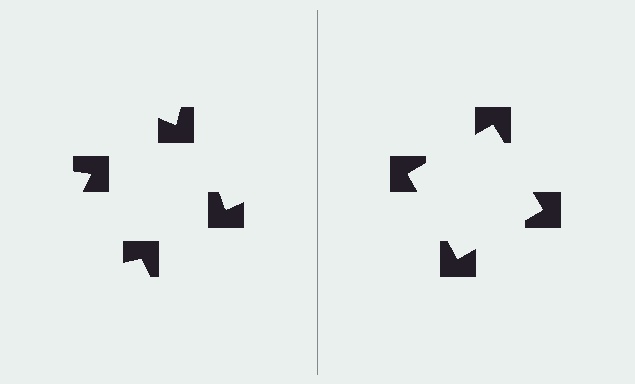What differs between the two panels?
The notched squares are positioned identically on both sides; only the wedge orientations differ. On the right they align to a square; on the left they are misaligned.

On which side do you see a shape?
An illusory square appears on the right side. On the left side the wedge cuts are rotated, so no coherent shape forms.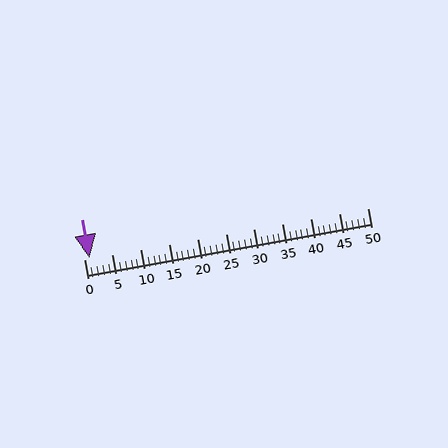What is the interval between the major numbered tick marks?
The major tick marks are spaced 5 units apart.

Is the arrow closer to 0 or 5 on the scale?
The arrow is closer to 0.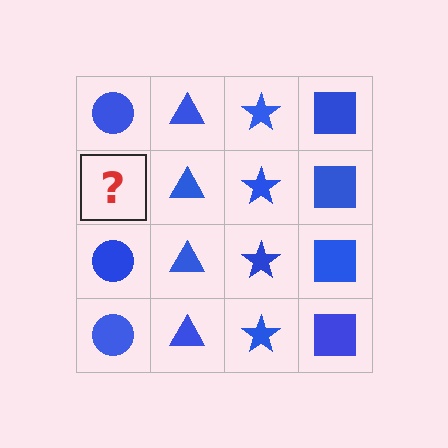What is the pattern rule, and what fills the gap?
The rule is that each column has a consistent shape. The gap should be filled with a blue circle.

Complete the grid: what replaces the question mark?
The question mark should be replaced with a blue circle.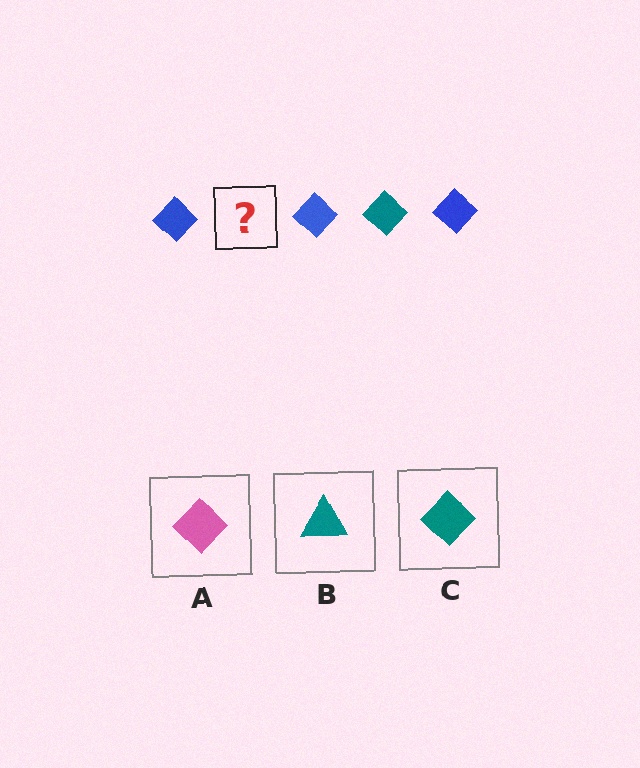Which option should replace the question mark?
Option C.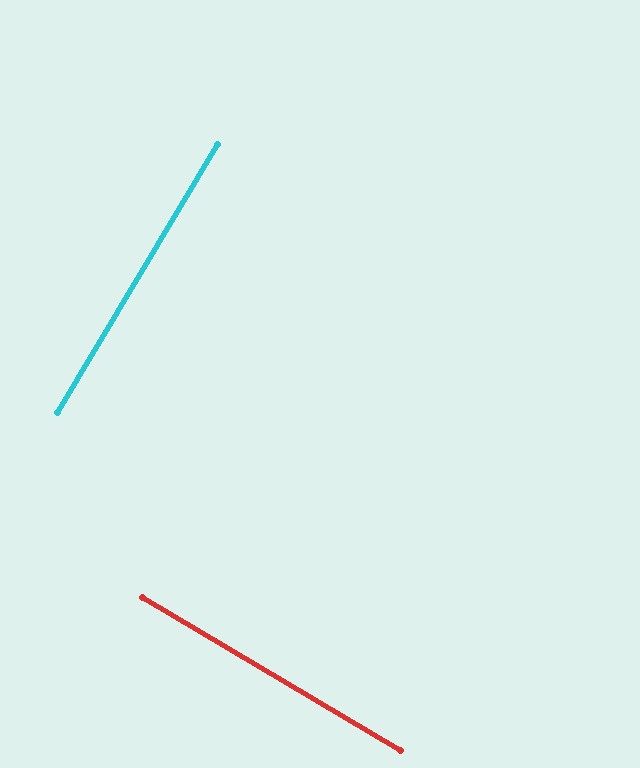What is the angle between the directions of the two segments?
Approximately 90 degrees.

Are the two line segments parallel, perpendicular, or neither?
Perpendicular — they meet at approximately 90°.